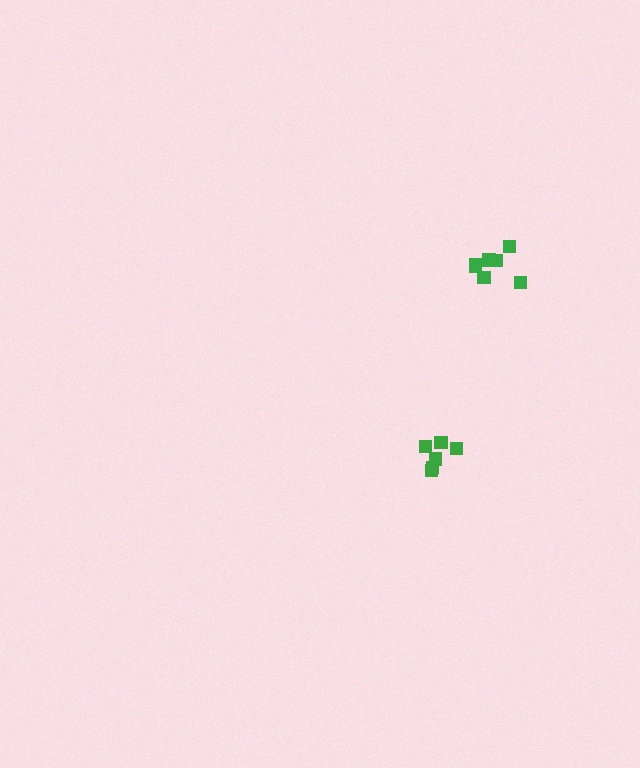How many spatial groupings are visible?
There are 2 spatial groupings.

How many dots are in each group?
Group 1: 7 dots, Group 2: 6 dots (13 total).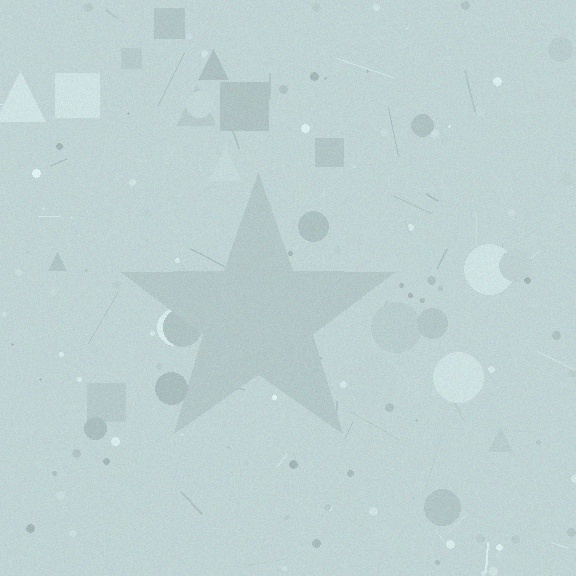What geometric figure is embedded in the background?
A star is embedded in the background.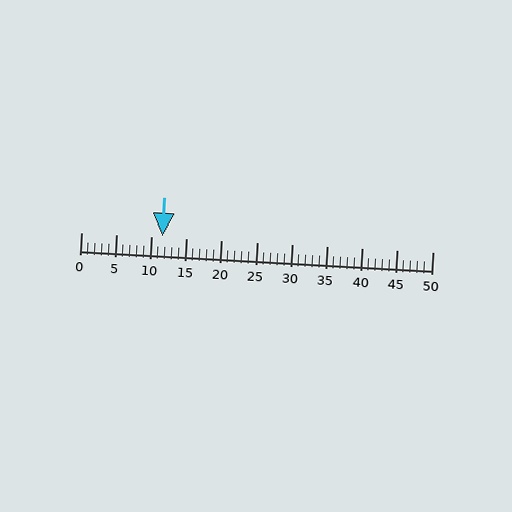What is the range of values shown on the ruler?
The ruler shows values from 0 to 50.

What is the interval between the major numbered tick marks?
The major tick marks are spaced 5 units apart.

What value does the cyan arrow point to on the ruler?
The cyan arrow points to approximately 12.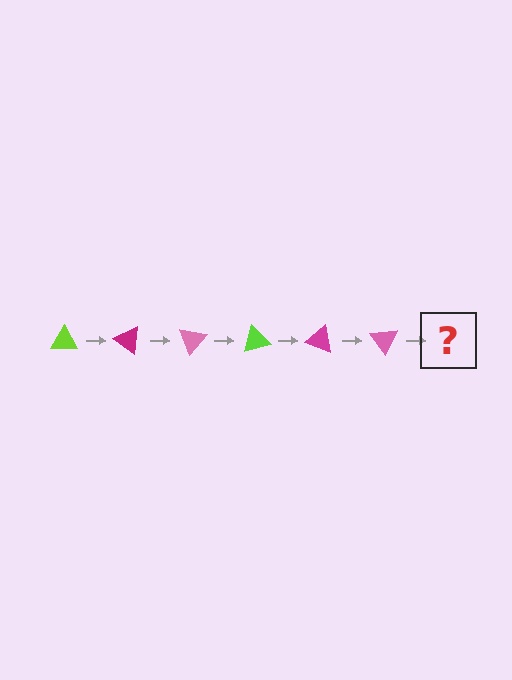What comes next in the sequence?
The next element should be a lime triangle, rotated 210 degrees from the start.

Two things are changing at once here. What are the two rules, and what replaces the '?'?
The two rules are that it rotates 35 degrees each step and the color cycles through lime, magenta, and pink. The '?' should be a lime triangle, rotated 210 degrees from the start.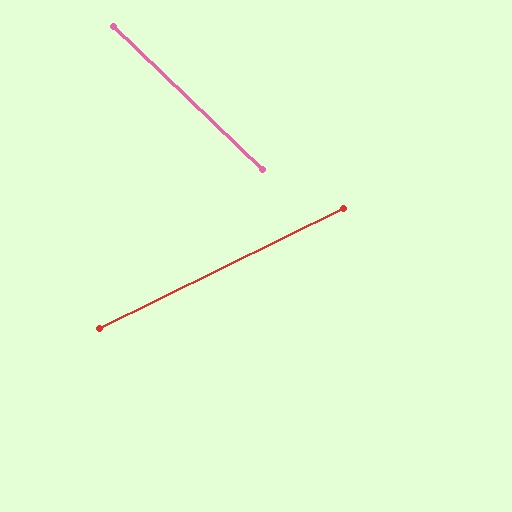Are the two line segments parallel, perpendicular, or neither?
Neither parallel nor perpendicular — they differ by about 70°.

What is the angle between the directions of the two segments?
Approximately 70 degrees.